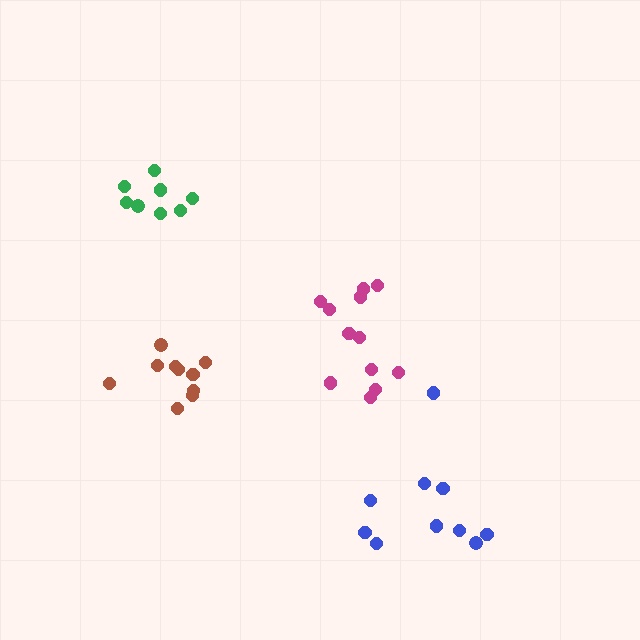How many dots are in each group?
Group 1: 8 dots, Group 2: 10 dots, Group 3: 12 dots, Group 4: 10 dots (40 total).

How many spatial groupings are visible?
There are 4 spatial groupings.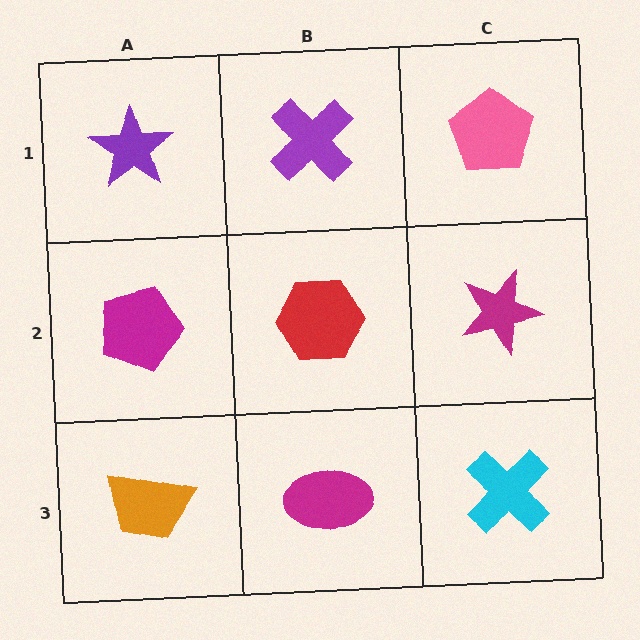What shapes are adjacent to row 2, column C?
A pink pentagon (row 1, column C), a cyan cross (row 3, column C), a red hexagon (row 2, column B).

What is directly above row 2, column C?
A pink pentagon.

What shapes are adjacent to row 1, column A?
A magenta pentagon (row 2, column A), a purple cross (row 1, column B).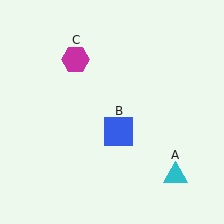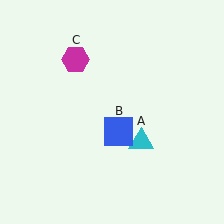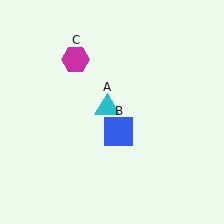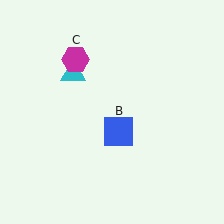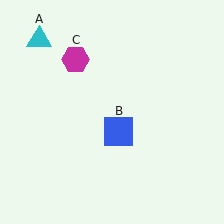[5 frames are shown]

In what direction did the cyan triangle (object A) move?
The cyan triangle (object A) moved up and to the left.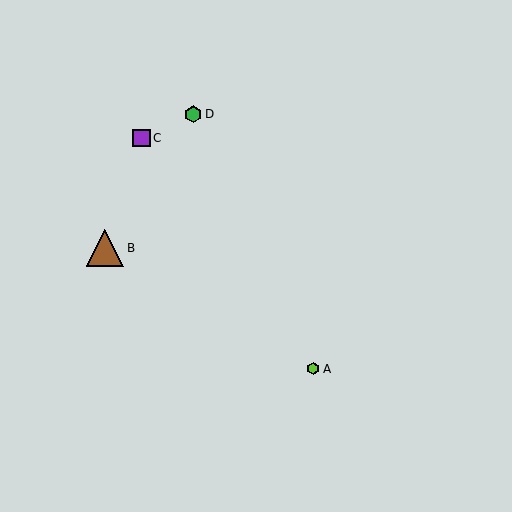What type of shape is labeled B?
Shape B is a brown triangle.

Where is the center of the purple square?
The center of the purple square is at (141, 138).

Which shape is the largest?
The brown triangle (labeled B) is the largest.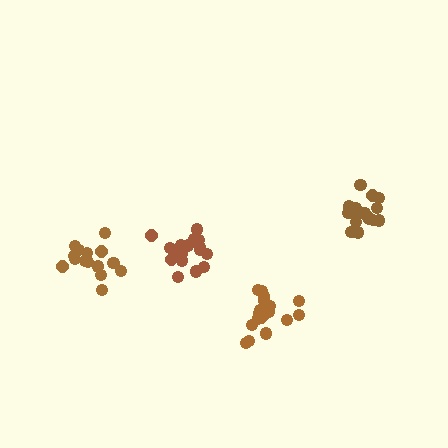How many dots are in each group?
Group 1: 15 dots, Group 2: 18 dots, Group 3: 17 dots, Group 4: 18 dots (68 total).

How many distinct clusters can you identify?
There are 4 distinct clusters.